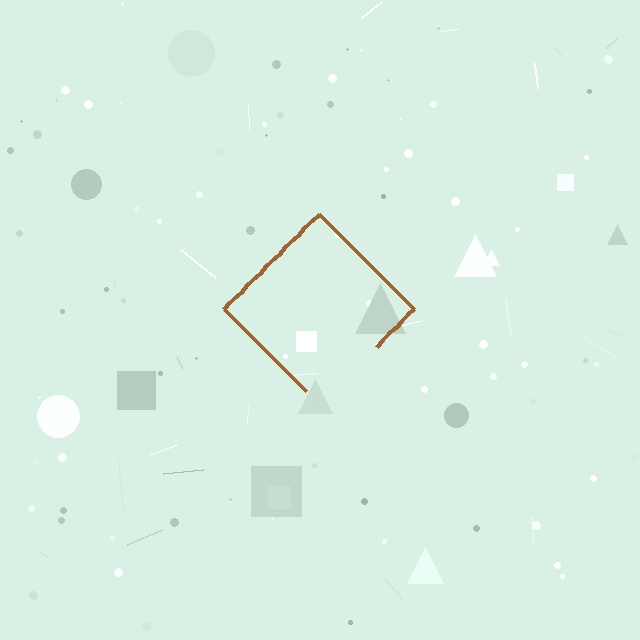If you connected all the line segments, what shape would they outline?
They would outline a diamond.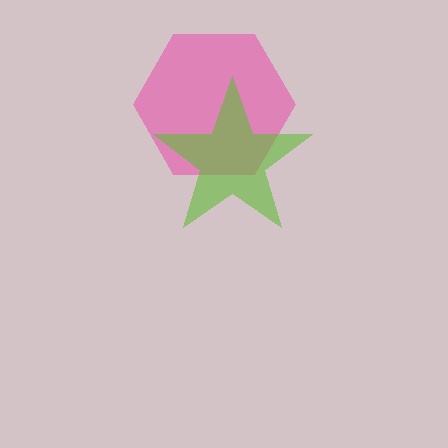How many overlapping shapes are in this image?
There are 2 overlapping shapes in the image.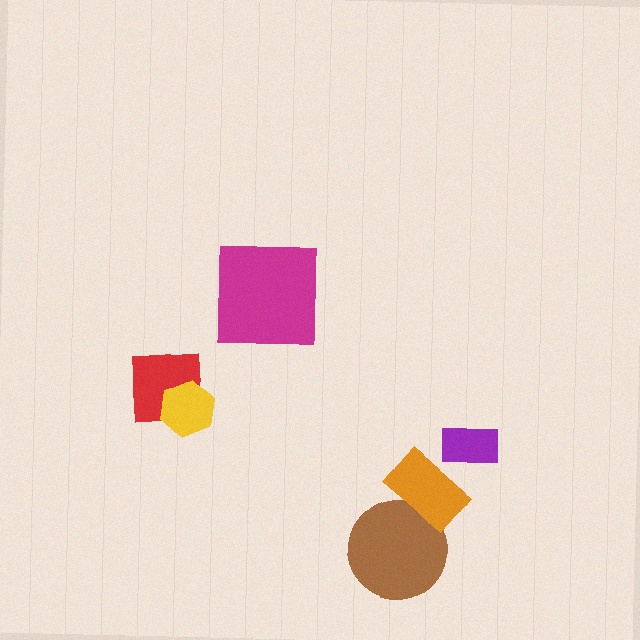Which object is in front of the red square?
The yellow hexagon is in front of the red square.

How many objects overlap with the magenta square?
0 objects overlap with the magenta square.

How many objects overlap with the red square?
1 object overlaps with the red square.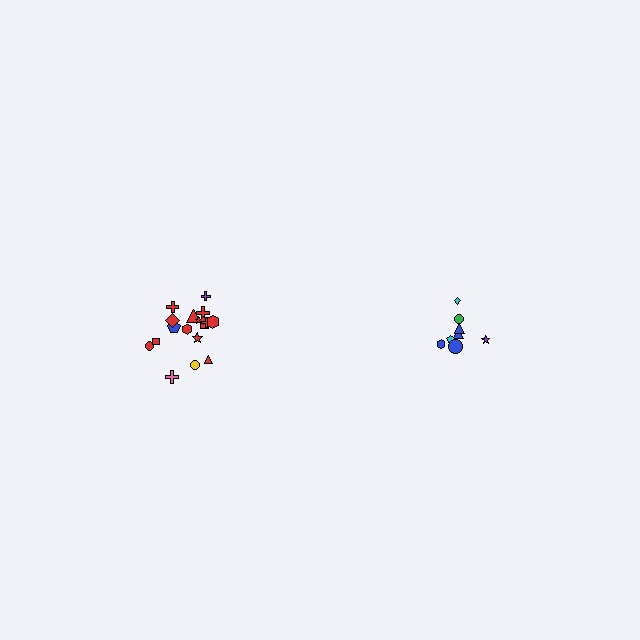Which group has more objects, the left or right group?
The left group.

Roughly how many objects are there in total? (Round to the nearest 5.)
Roughly 25 objects in total.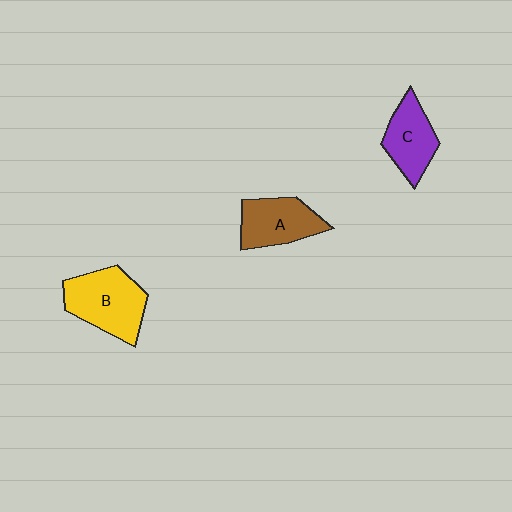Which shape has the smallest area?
Shape C (purple).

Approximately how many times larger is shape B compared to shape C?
Approximately 1.4 times.